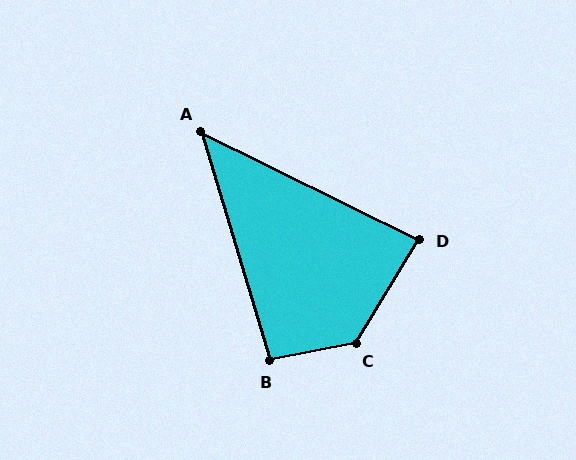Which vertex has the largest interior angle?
C, at approximately 133 degrees.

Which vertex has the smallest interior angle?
A, at approximately 47 degrees.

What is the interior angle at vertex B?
Approximately 95 degrees (obtuse).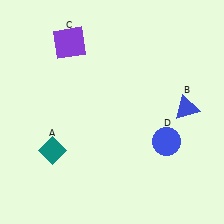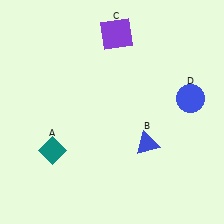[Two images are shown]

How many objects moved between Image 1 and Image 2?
3 objects moved between the two images.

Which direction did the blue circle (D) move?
The blue circle (D) moved up.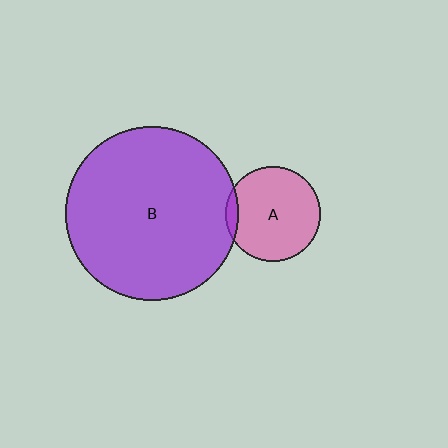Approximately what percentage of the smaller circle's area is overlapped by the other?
Approximately 5%.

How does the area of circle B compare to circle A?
Approximately 3.4 times.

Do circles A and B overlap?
Yes.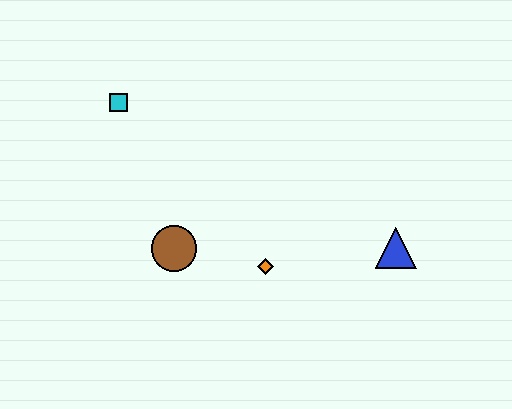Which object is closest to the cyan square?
The brown circle is closest to the cyan square.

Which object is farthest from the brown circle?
The blue triangle is farthest from the brown circle.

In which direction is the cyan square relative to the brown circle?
The cyan square is above the brown circle.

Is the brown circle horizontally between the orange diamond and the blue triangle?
No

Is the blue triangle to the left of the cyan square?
No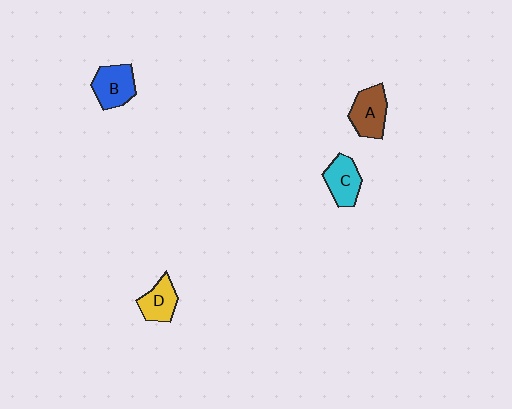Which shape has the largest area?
Shape B (blue).